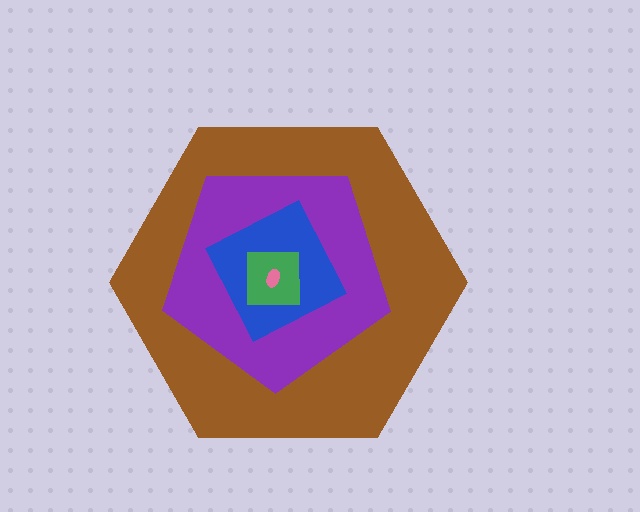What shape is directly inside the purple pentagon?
The blue square.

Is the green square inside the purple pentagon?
Yes.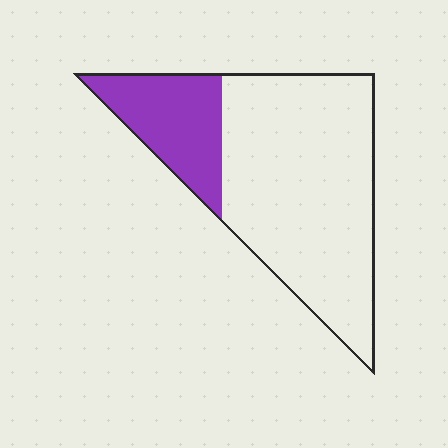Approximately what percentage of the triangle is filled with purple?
Approximately 25%.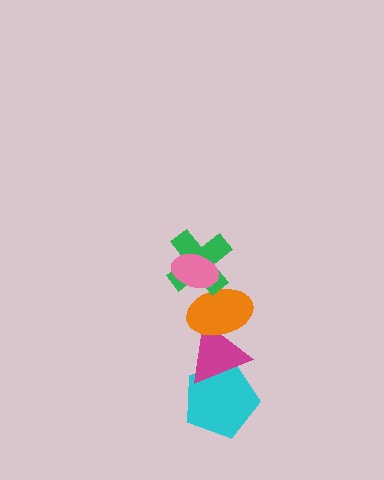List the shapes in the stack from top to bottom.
From top to bottom: the pink ellipse, the green cross, the orange ellipse, the magenta triangle, the cyan pentagon.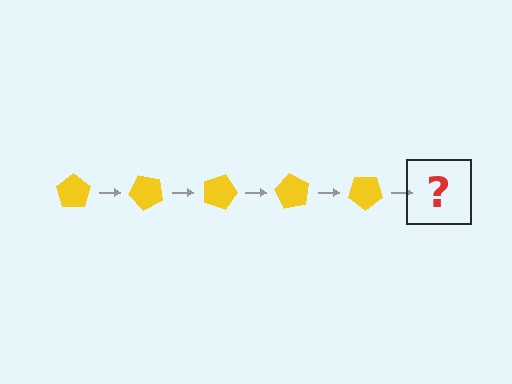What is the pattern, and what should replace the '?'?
The pattern is that the pentagon rotates 45 degrees each step. The '?' should be a yellow pentagon rotated 225 degrees.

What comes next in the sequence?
The next element should be a yellow pentagon rotated 225 degrees.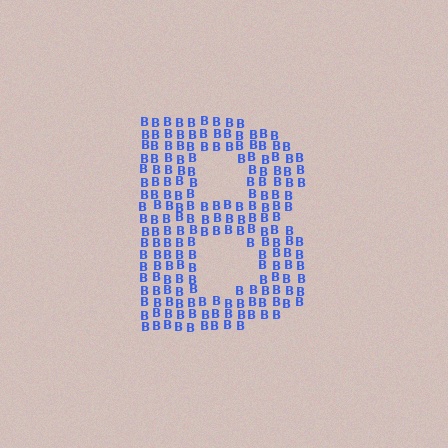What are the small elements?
The small elements are letter B's.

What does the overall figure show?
The overall figure shows the letter B.